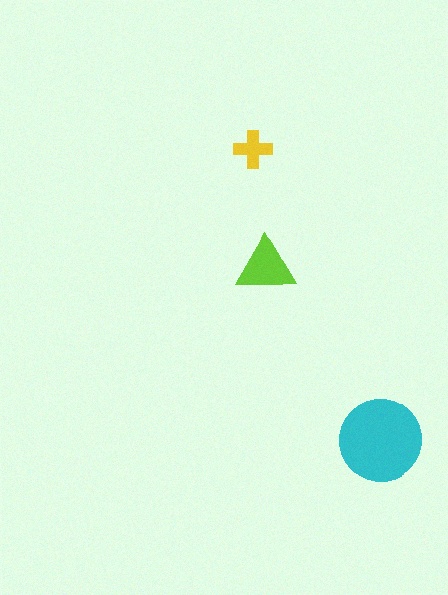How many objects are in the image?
There are 3 objects in the image.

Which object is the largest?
The cyan circle.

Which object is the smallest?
The yellow cross.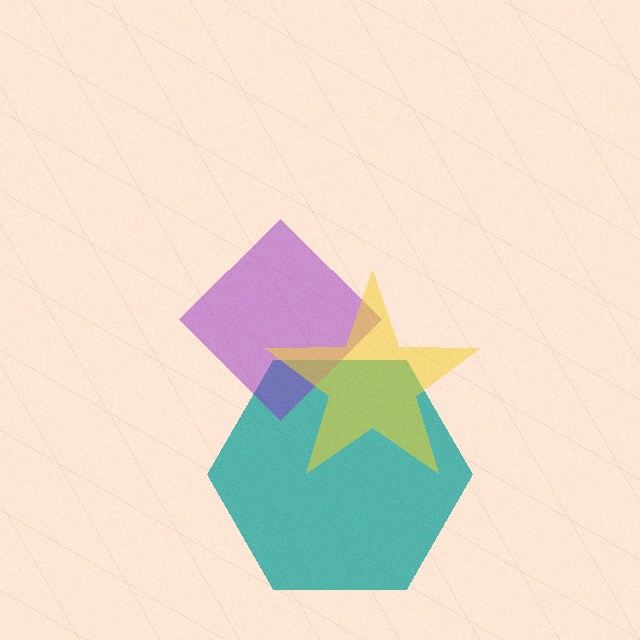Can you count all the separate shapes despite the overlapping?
Yes, there are 3 separate shapes.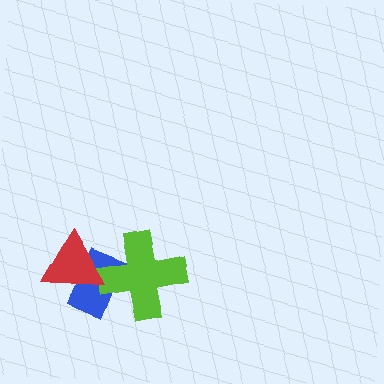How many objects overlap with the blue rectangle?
2 objects overlap with the blue rectangle.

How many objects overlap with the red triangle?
2 objects overlap with the red triangle.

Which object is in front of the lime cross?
The red triangle is in front of the lime cross.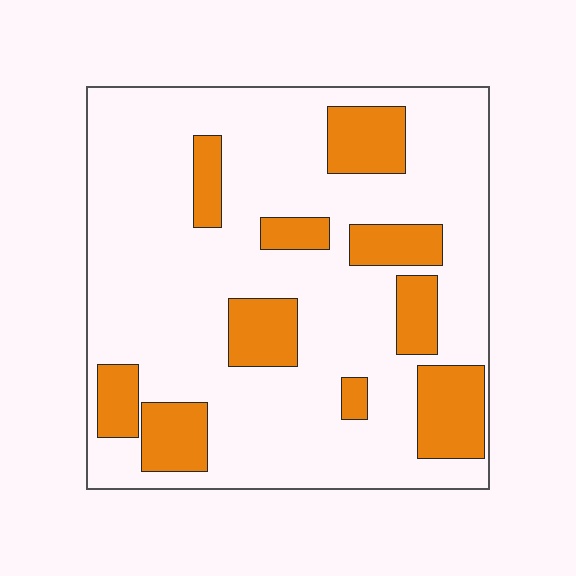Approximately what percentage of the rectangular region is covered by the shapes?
Approximately 25%.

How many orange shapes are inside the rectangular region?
10.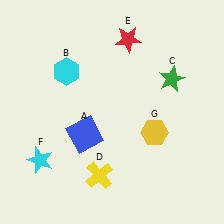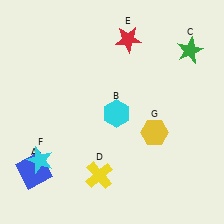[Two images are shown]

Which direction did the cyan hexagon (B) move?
The cyan hexagon (B) moved right.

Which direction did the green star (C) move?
The green star (C) moved up.